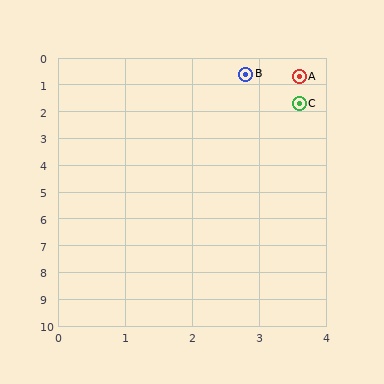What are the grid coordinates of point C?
Point C is at approximately (3.6, 1.7).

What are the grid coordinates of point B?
Point B is at approximately (2.8, 0.6).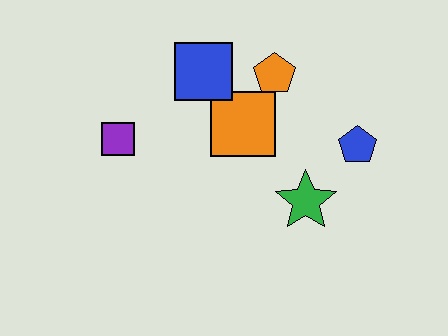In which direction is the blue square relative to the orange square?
The blue square is above the orange square.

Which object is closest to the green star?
The blue pentagon is closest to the green star.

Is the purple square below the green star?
No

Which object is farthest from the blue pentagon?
The purple square is farthest from the blue pentagon.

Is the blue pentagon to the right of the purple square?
Yes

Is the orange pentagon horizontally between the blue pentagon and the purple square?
Yes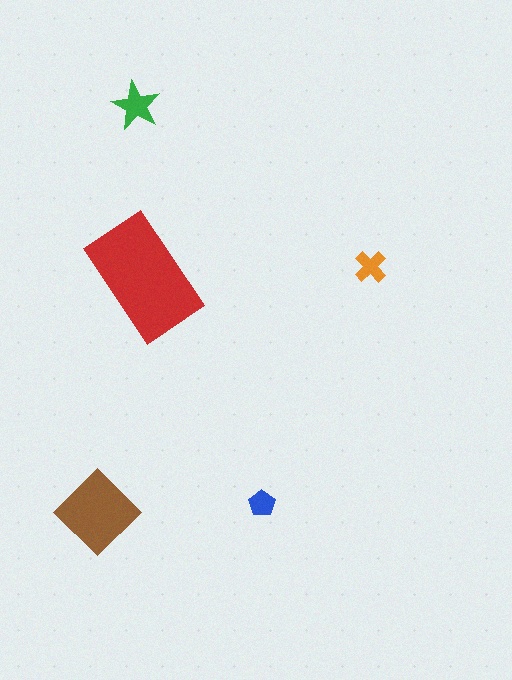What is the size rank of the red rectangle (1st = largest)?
1st.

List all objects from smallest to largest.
The blue pentagon, the orange cross, the green star, the brown diamond, the red rectangle.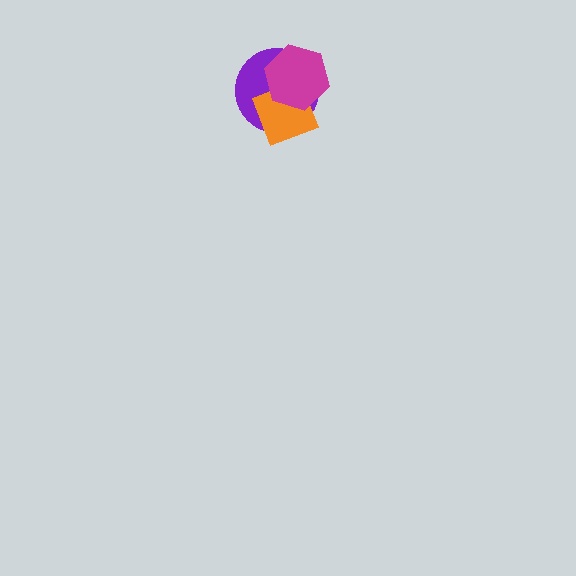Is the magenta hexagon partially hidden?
No, no other shape covers it.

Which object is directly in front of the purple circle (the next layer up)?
The orange diamond is directly in front of the purple circle.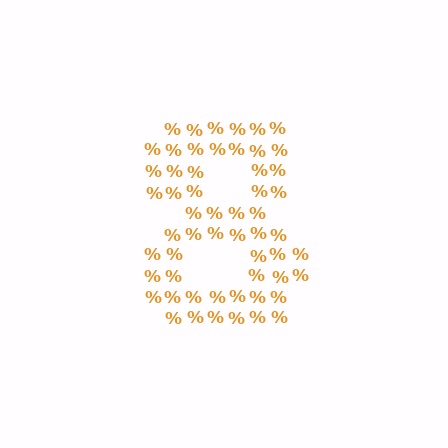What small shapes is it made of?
It is made of small percent signs.